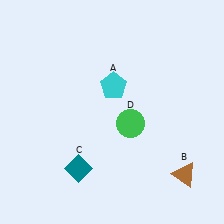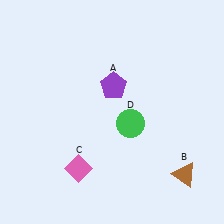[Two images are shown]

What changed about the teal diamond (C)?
In Image 1, C is teal. In Image 2, it changed to pink.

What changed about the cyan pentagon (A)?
In Image 1, A is cyan. In Image 2, it changed to purple.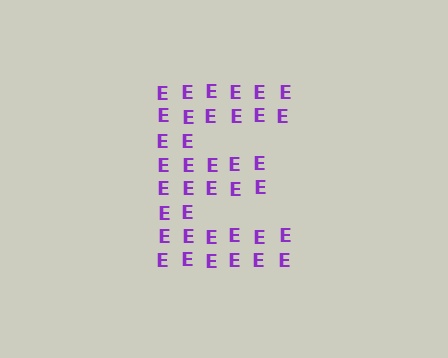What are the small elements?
The small elements are letter E's.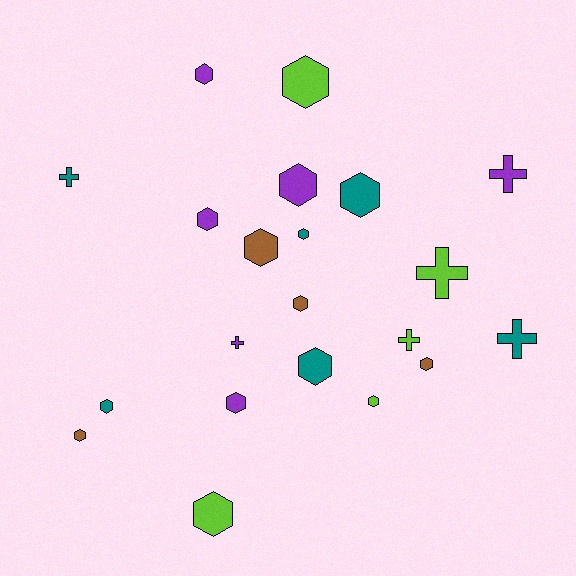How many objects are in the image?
There are 21 objects.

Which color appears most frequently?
Teal, with 6 objects.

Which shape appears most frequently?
Hexagon, with 15 objects.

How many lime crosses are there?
There are 2 lime crosses.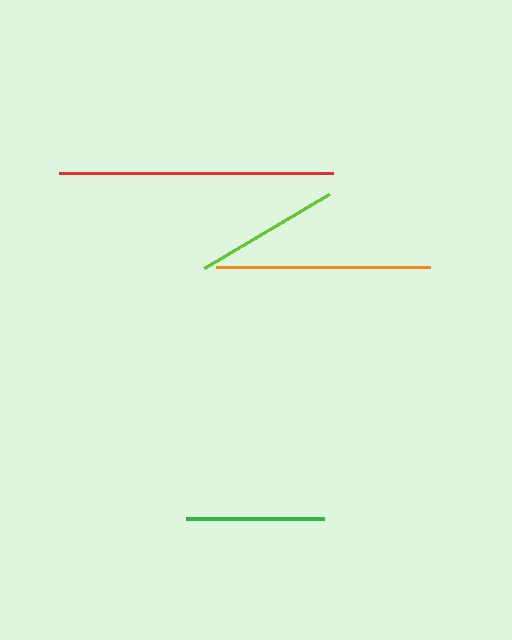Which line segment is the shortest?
The green line is the shortest at approximately 138 pixels.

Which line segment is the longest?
The red line is the longest at approximately 273 pixels.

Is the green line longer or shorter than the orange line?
The orange line is longer than the green line.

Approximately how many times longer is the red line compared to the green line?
The red line is approximately 2.0 times the length of the green line.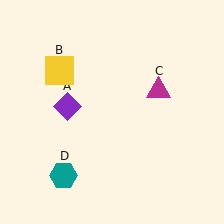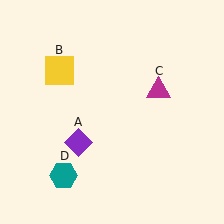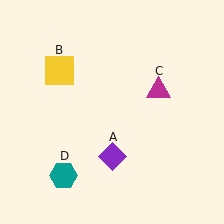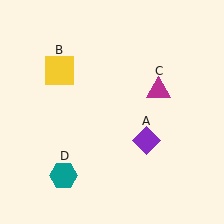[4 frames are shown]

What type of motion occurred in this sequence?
The purple diamond (object A) rotated counterclockwise around the center of the scene.